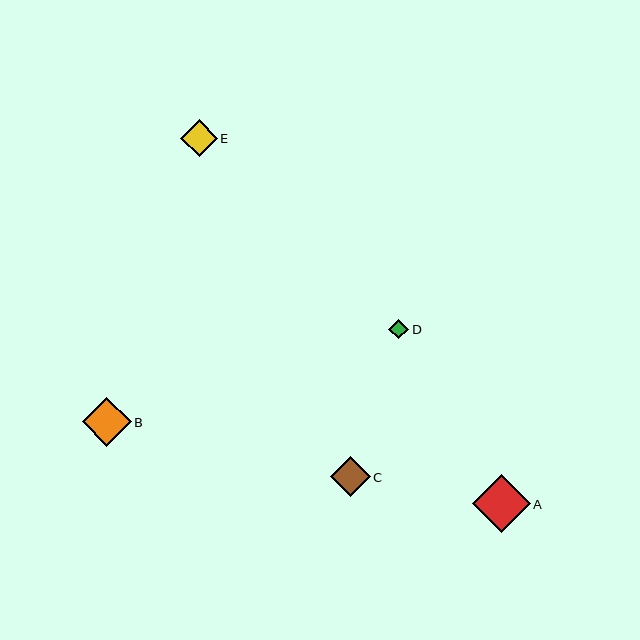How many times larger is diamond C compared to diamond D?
Diamond C is approximately 2.0 times the size of diamond D.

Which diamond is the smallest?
Diamond D is the smallest with a size of approximately 20 pixels.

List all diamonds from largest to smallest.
From largest to smallest: A, B, C, E, D.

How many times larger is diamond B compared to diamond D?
Diamond B is approximately 2.5 times the size of diamond D.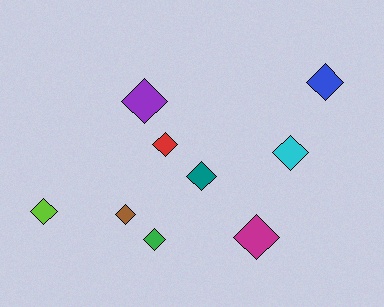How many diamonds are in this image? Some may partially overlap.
There are 9 diamonds.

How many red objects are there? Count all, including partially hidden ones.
There is 1 red object.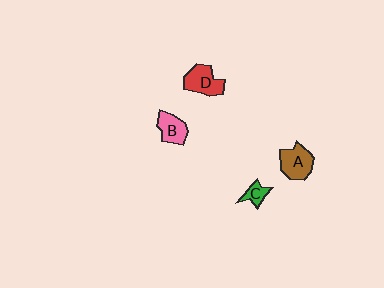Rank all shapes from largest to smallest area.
From largest to smallest: A (brown), D (red), B (pink), C (green).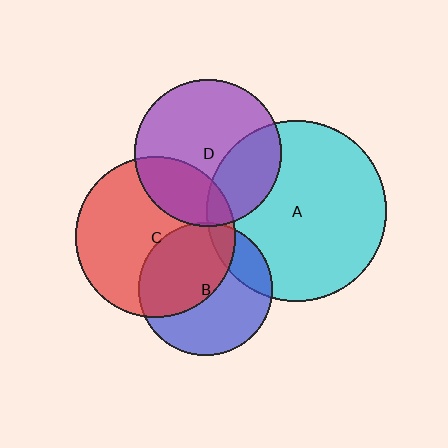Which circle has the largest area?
Circle A (cyan).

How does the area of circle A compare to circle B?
Approximately 1.8 times.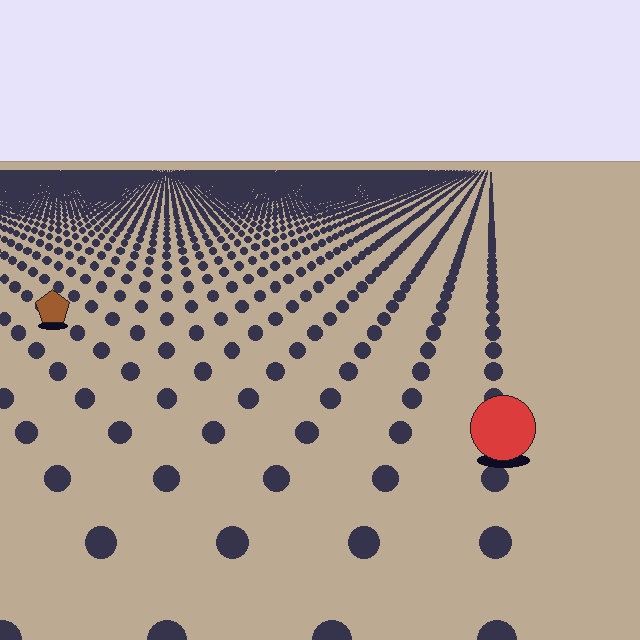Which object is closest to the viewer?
The red circle is closest. The texture marks near it are larger and more spread out.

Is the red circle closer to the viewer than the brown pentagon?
Yes. The red circle is closer — you can tell from the texture gradient: the ground texture is coarser near it.